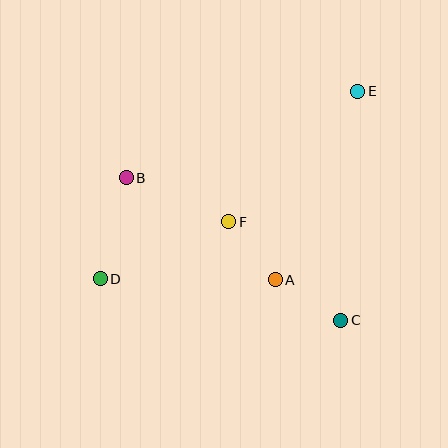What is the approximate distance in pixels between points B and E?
The distance between B and E is approximately 247 pixels.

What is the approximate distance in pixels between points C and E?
The distance between C and E is approximately 230 pixels.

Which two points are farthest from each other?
Points D and E are farthest from each other.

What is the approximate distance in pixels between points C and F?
The distance between C and F is approximately 149 pixels.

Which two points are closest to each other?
Points A and F are closest to each other.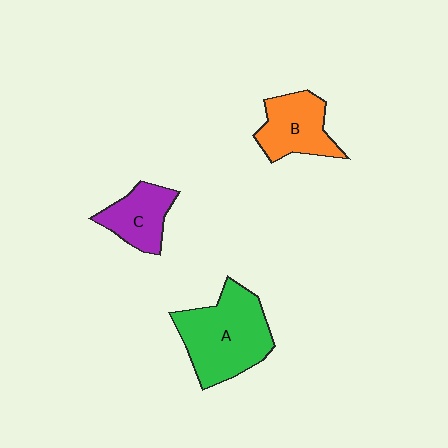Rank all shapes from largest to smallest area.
From largest to smallest: A (green), B (orange), C (purple).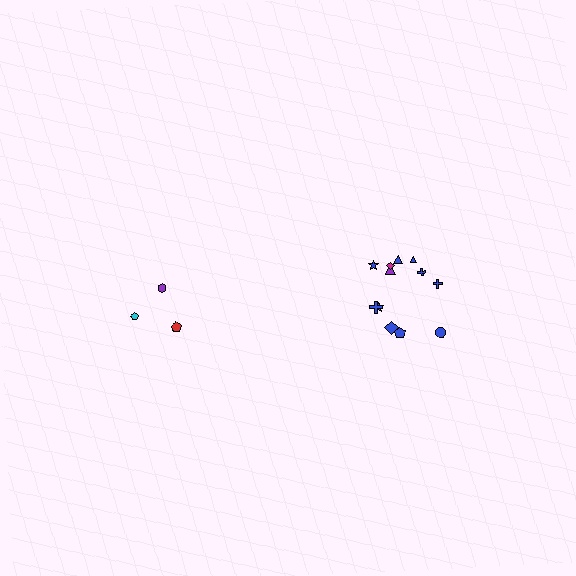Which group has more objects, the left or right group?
The right group.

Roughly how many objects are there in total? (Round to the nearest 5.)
Roughly 15 objects in total.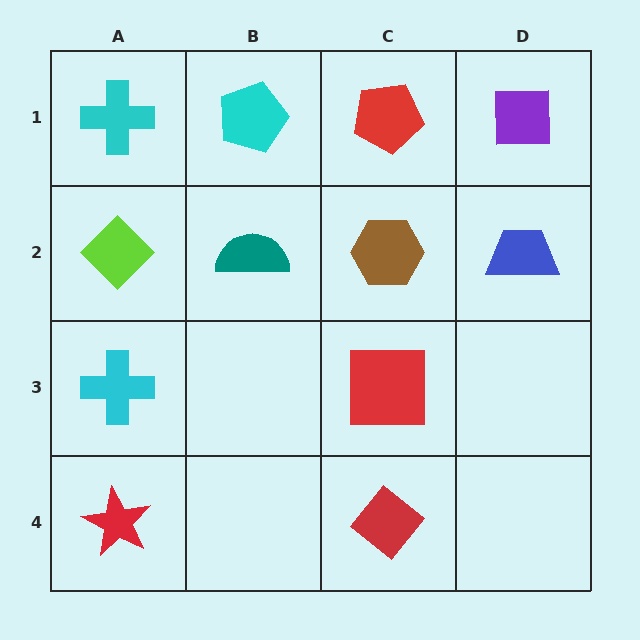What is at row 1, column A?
A cyan cross.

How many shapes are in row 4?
2 shapes.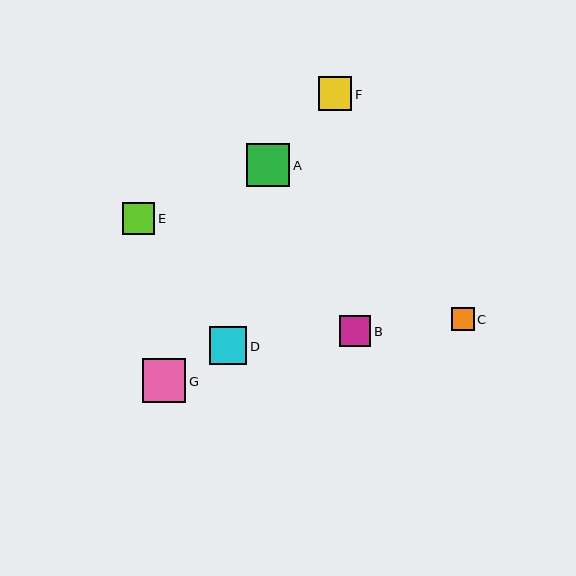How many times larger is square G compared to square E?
Square G is approximately 1.3 times the size of square E.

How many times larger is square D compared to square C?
Square D is approximately 1.7 times the size of square C.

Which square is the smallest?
Square C is the smallest with a size of approximately 23 pixels.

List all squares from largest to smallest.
From largest to smallest: G, A, D, F, E, B, C.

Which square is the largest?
Square G is the largest with a size of approximately 44 pixels.